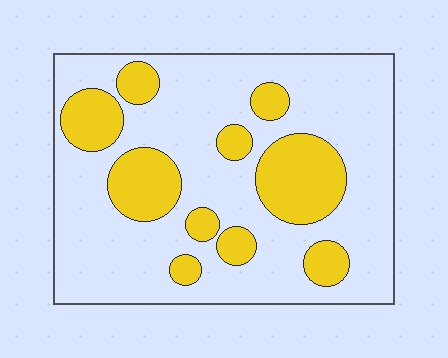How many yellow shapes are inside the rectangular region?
10.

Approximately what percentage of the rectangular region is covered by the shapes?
Approximately 25%.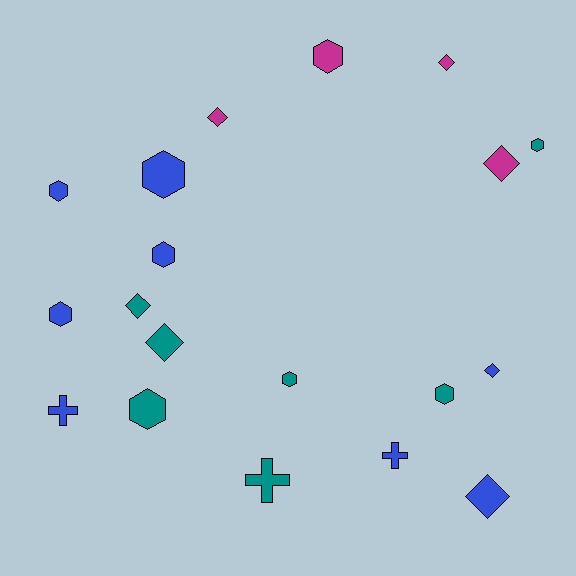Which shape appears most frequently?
Hexagon, with 9 objects.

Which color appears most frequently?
Blue, with 8 objects.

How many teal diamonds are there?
There are 2 teal diamonds.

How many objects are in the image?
There are 19 objects.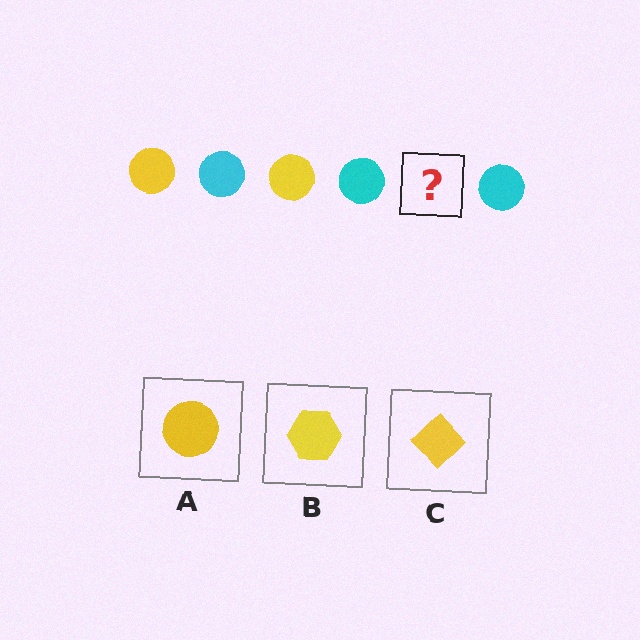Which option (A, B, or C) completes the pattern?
A.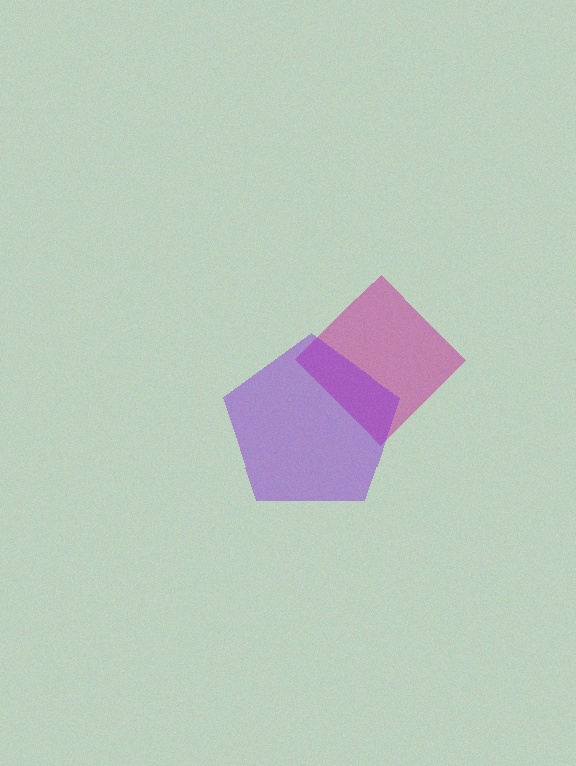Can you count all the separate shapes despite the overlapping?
Yes, there are 2 separate shapes.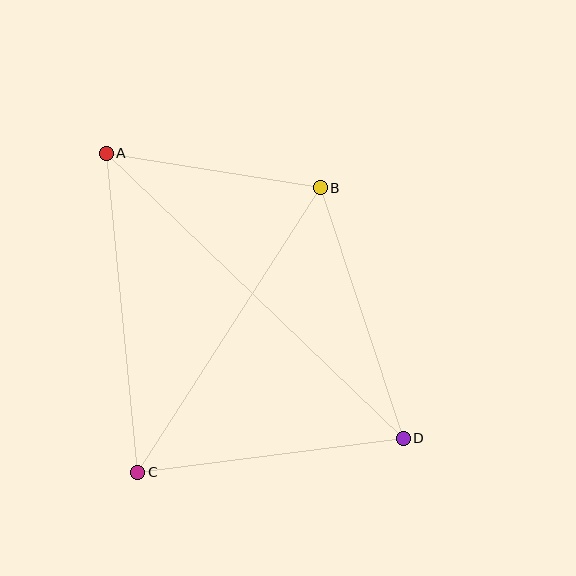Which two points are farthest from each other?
Points A and D are farthest from each other.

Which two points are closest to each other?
Points A and B are closest to each other.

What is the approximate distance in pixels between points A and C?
The distance between A and C is approximately 320 pixels.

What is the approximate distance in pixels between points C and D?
The distance between C and D is approximately 268 pixels.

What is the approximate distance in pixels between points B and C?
The distance between B and C is approximately 338 pixels.